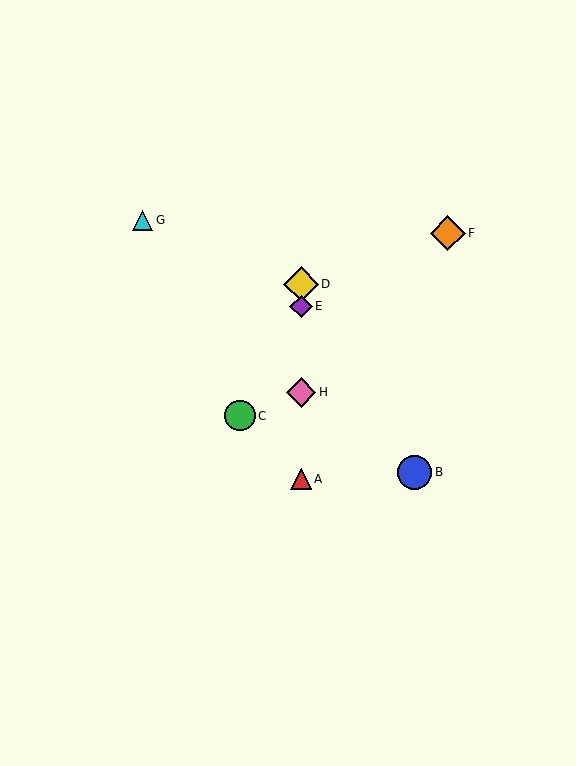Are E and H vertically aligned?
Yes, both are at x≈301.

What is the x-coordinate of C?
Object C is at x≈240.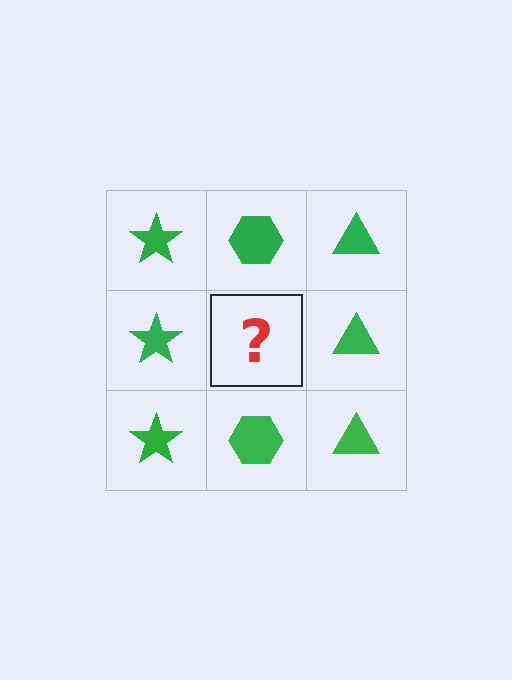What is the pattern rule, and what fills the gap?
The rule is that each column has a consistent shape. The gap should be filled with a green hexagon.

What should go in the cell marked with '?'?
The missing cell should contain a green hexagon.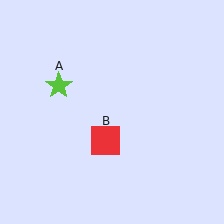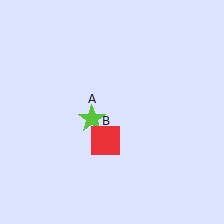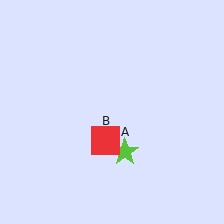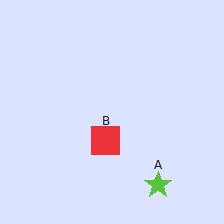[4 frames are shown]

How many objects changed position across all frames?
1 object changed position: lime star (object A).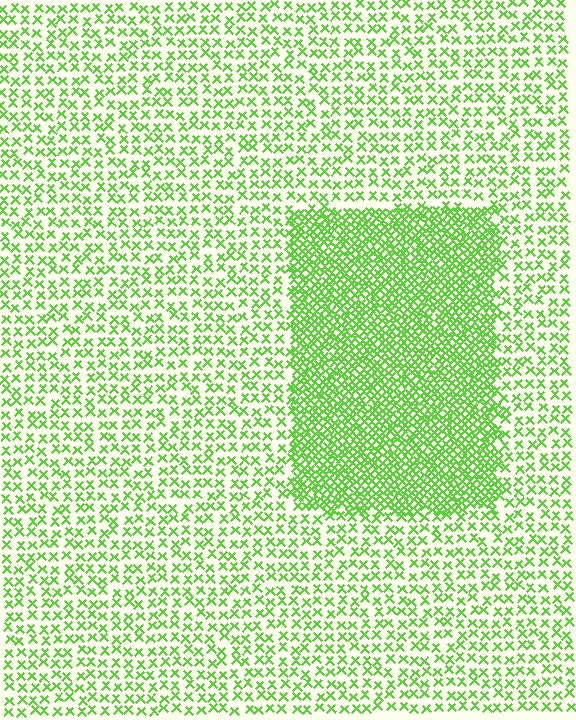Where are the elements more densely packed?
The elements are more densely packed inside the rectangle boundary.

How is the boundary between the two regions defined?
The boundary is defined by a change in element density (approximately 2.5x ratio). All elements are the same color, size, and shape.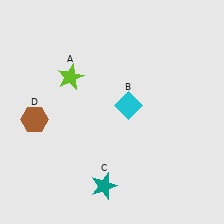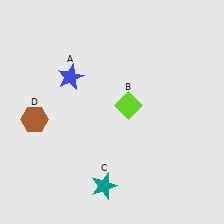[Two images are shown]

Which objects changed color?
A changed from lime to blue. B changed from cyan to lime.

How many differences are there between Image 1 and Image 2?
There are 2 differences between the two images.